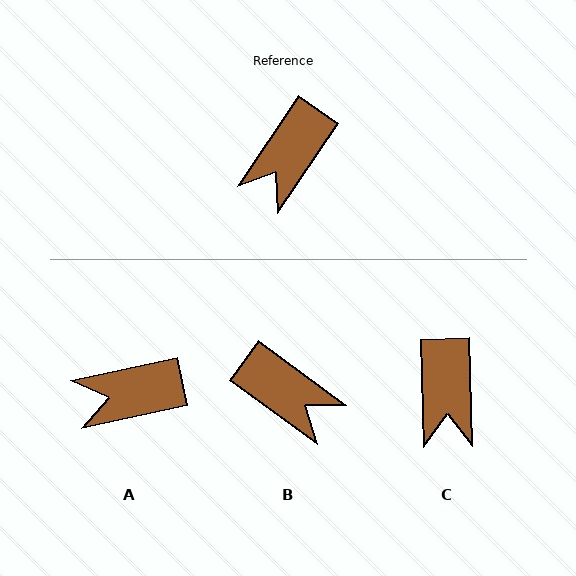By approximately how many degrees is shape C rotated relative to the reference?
Approximately 36 degrees counter-clockwise.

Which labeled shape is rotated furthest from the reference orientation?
B, about 88 degrees away.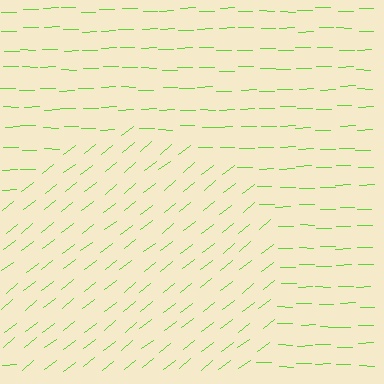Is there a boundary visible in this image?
Yes, there is a texture boundary formed by a change in line orientation.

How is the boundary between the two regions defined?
The boundary is defined purely by a change in line orientation (approximately 37 degrees difference). All lines are the same color and thickness.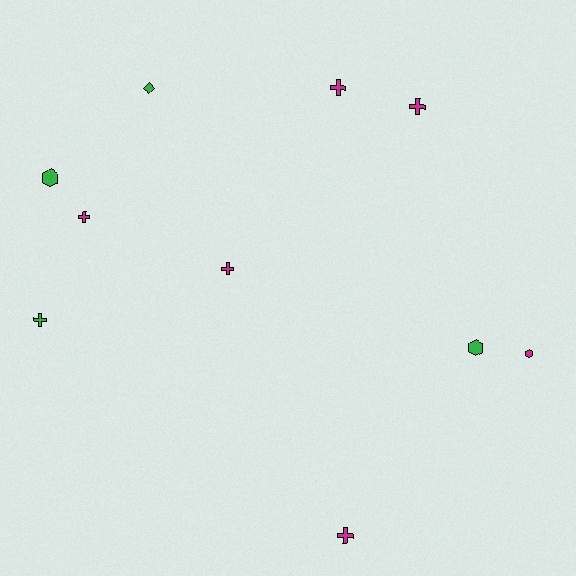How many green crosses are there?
There is 1 green cross.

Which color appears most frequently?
Magenta, with 6 objects.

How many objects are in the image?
There are 10 objects.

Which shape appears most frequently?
Cross, with 6 objects.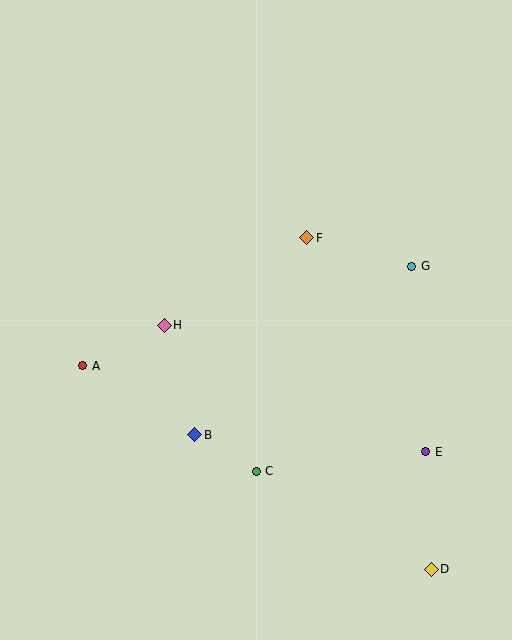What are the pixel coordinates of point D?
Point D is at (431, 569).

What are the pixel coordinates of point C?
Point C is at (256, 471).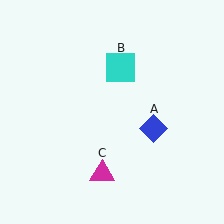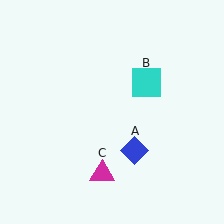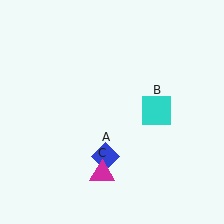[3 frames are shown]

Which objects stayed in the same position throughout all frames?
Magenta triangle (object C) remained stationary.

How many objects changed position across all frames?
2 objects changed position: blue diamond (object A), cyan square (object B).